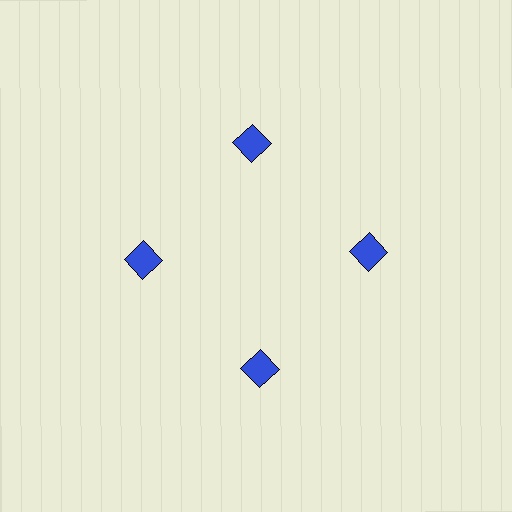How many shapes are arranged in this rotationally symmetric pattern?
There are 4 shapes, arranged in 4 groups of 1.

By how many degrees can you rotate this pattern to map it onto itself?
The pattern maps onto itself every 90 degrees of rotation.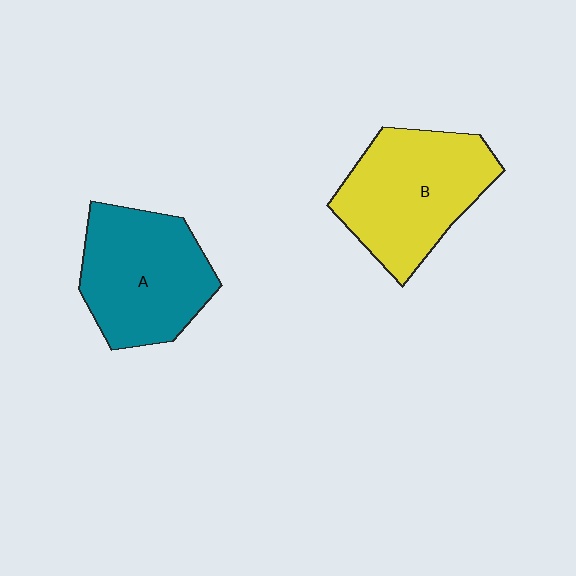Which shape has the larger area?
Shape B (yellow).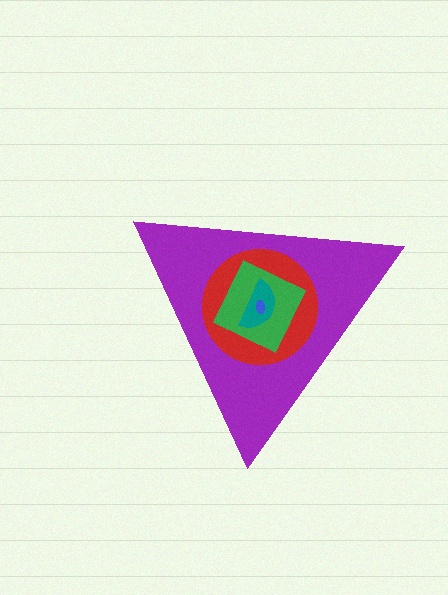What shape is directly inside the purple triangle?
The red circle.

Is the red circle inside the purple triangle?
Yes.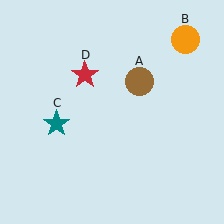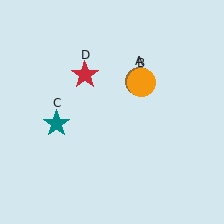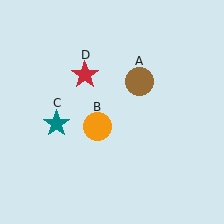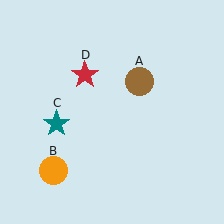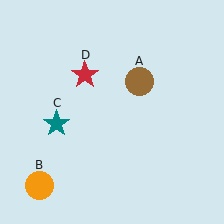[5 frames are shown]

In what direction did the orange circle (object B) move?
The orange circle (object B) moved down and to the left.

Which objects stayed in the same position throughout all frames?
Brown circle (object A) and teal star (object C) and red star (object D) remained stationary.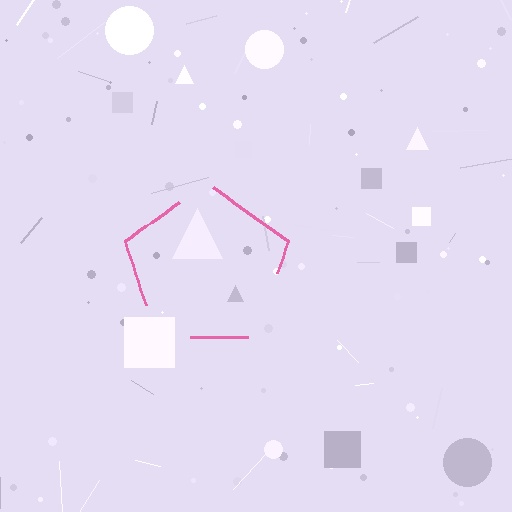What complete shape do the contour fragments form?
The contour fragments form a pentagon.